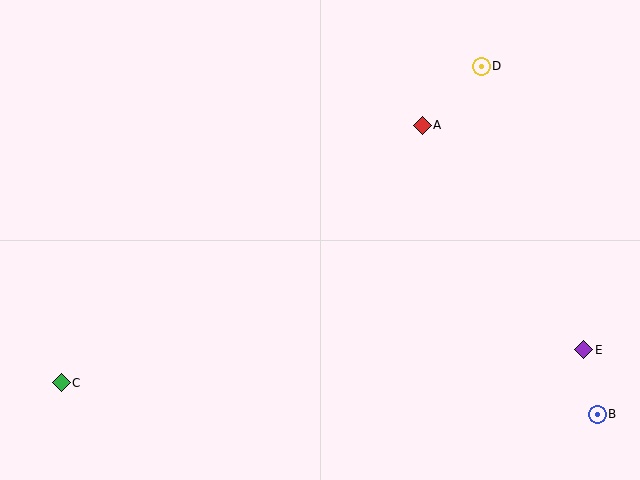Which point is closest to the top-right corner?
Point D is closest to the top-right corner.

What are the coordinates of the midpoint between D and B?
The midpoint between D and B is at (539, 240).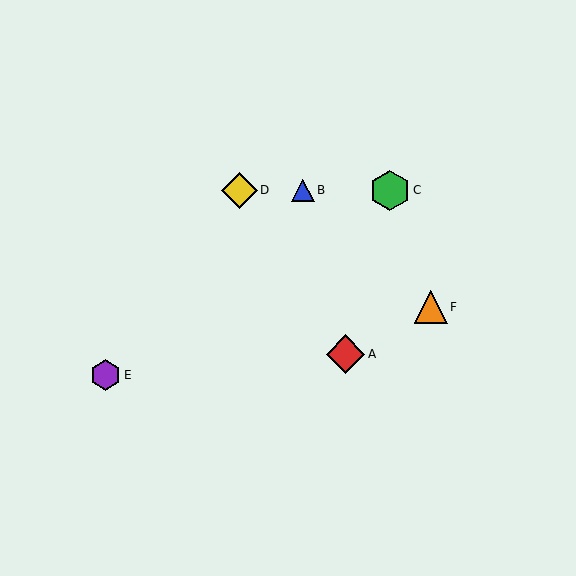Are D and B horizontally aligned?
Yes, both are at y≈190.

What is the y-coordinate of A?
Object A is at y≈354.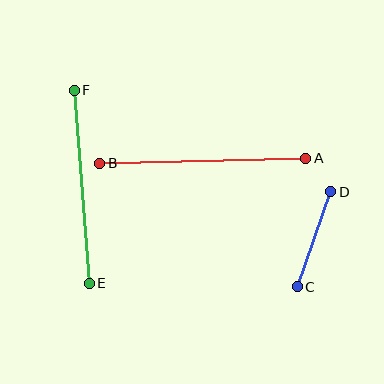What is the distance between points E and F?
The distance is approximately 193 pixels.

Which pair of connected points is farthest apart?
Points A and B are farthest apart.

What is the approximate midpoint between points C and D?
The midpoint is at approximately (314, 239) pixels.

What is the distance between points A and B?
The distance is approximately 206 pixels.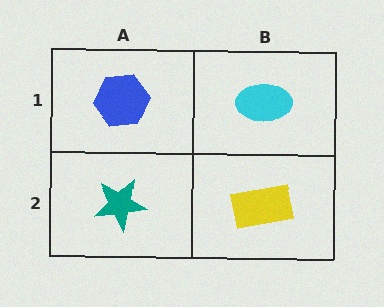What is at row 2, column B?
A yellow rectangle.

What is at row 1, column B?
A cyan ellipse.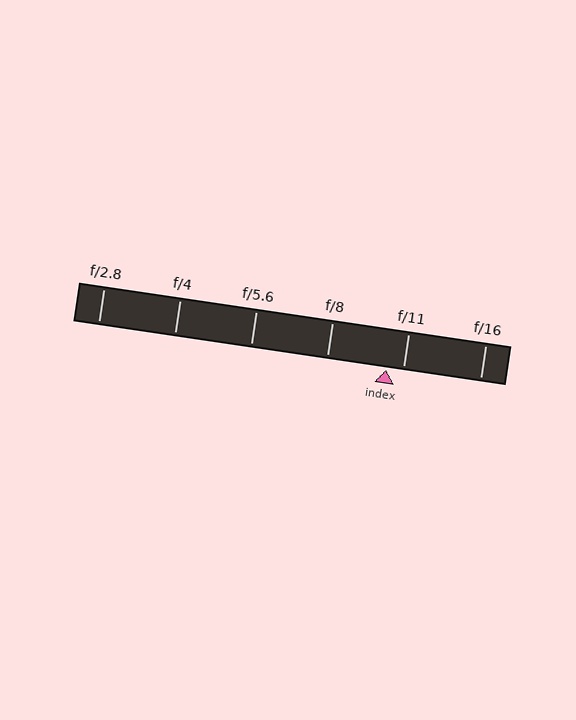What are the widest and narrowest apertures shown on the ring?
The widest aperture shown is f/2.8 and the narrowest is f/16.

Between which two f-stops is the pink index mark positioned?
The index mark is between f/8 and f/11.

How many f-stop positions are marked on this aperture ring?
There are 6 f-stop positions marked.